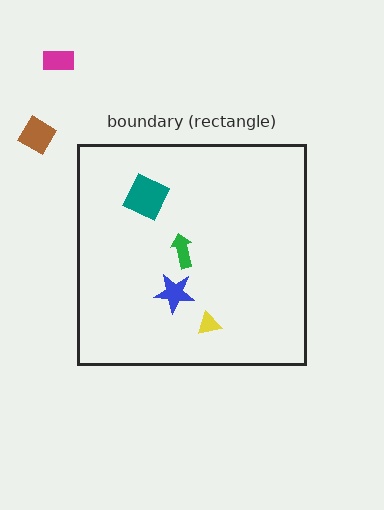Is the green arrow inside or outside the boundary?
Inside.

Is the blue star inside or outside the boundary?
Inside.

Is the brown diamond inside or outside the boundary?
Outside.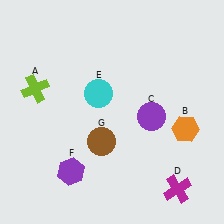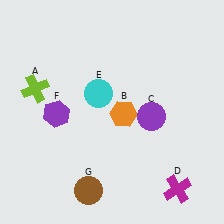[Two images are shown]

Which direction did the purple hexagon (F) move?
The purple hexagon (F) moved up.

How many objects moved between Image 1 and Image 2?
3 objects moved between the two images.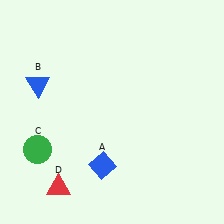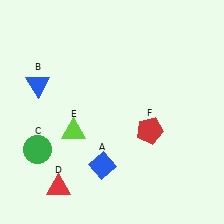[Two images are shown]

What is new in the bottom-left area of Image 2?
A lime triangle (E) was added in the bottom-left area of Image 2.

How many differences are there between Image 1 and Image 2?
There are 2 differences between the two images.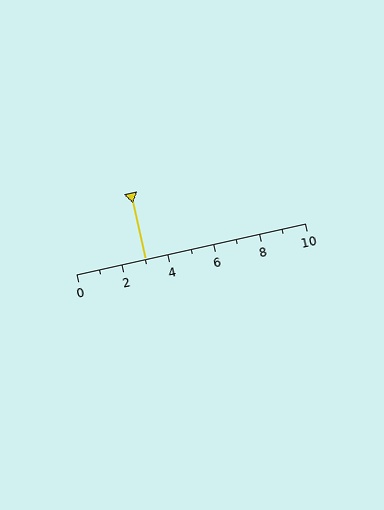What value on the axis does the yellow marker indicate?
The marker indicates approximately 3.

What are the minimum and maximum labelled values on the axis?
The axis runs from 0 to 10.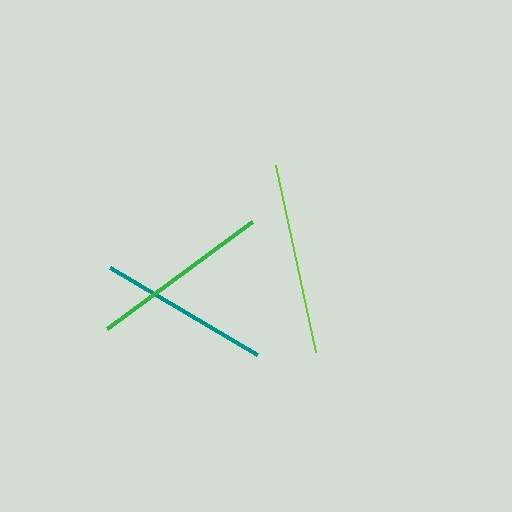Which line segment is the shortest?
The teal line is the shortest at approximately 171 pixels.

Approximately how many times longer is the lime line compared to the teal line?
The lime line is approximately 1.1 times the length of the teal line.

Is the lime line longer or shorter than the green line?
The lime line is longer than the green line.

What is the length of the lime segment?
The lime segment is approximately 192 pixels long.